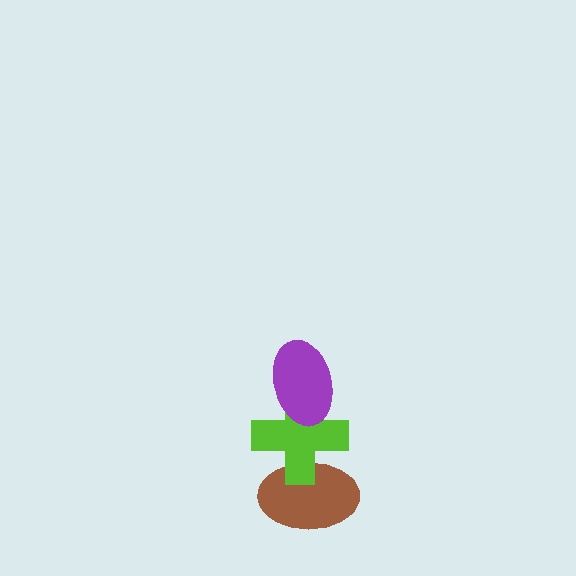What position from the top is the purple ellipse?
The purple ellipse is 1st from the top.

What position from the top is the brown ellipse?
The brown ellipse is 3rd from the top.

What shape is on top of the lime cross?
The purple ellipse is on top of the lime cross.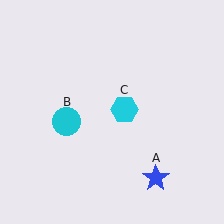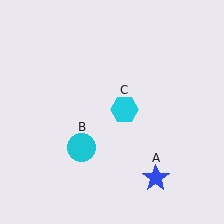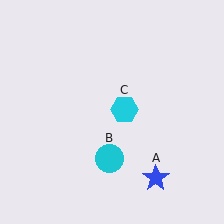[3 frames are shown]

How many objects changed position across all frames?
1 object changed position: cyan circle (object B).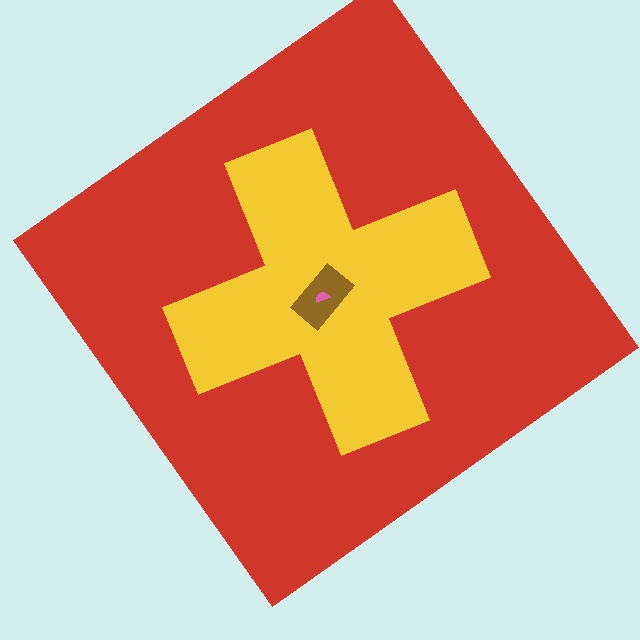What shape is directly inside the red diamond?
The yellow cross.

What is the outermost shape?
The red diamond.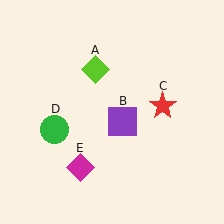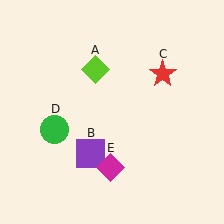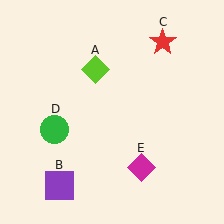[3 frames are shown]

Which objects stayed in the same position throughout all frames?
Lime diamond (object A) and green circle (object D) remained stationary.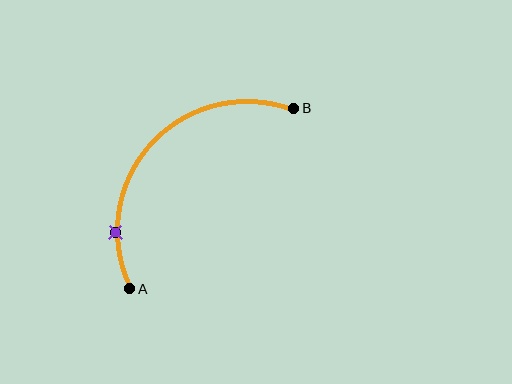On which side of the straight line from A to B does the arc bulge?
The arc bulges above and to the left of the straight line connecting A and B.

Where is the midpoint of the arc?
The arc midpoint is the point on the curve farthest from the straight line joining A and B. It sits above and to the left of that line.